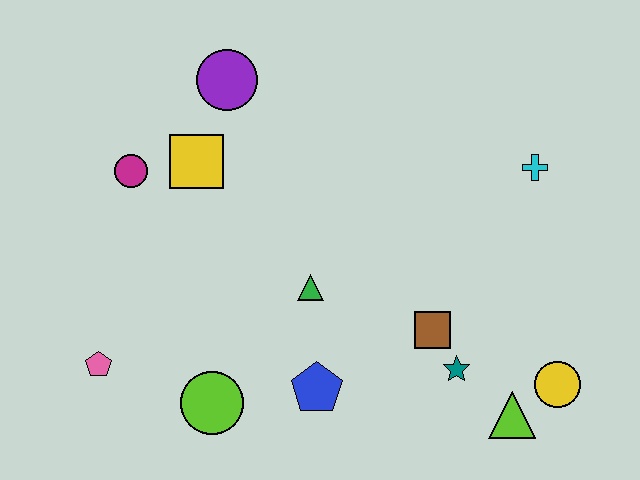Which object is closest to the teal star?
The brown square is closest to the teal star.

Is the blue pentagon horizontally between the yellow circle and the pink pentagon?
Yes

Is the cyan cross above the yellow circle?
Yes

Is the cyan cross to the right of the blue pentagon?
Yes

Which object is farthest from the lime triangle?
The magenta circle is farthest from the lime triangle.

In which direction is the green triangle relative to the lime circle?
The green triangle is above the lime circle.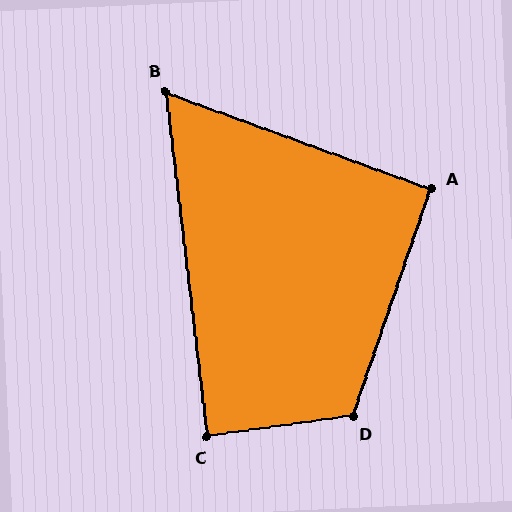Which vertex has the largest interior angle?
D, at approximately 117 degrees.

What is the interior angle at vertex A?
Approximately 91 degrees (approximately right).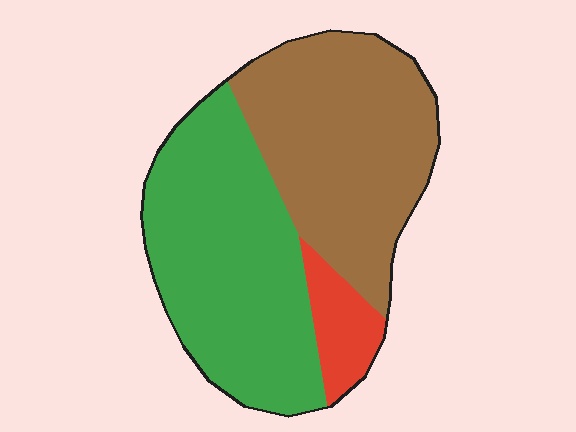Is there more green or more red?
Green.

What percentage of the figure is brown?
Brown covers about 45% of the figure.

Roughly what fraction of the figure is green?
Green covers roughly 45% of the figure.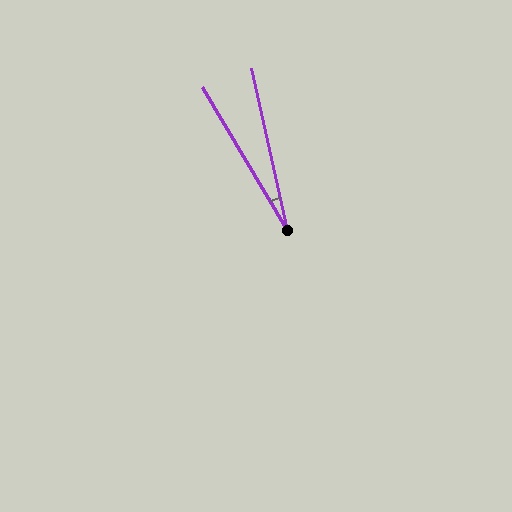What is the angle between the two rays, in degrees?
Approximately 18 degrees.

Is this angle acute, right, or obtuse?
It is acute.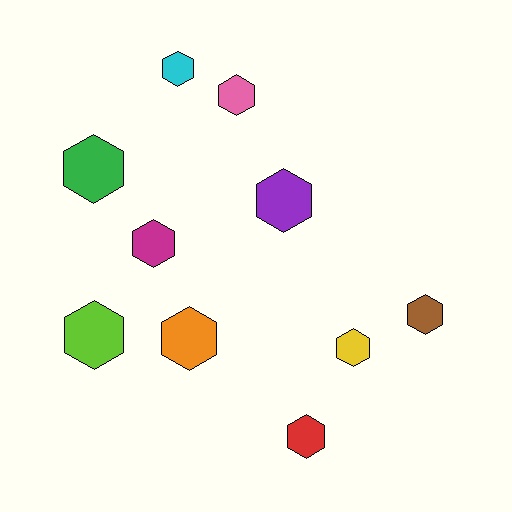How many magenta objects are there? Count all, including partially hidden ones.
There is 1 magenta object.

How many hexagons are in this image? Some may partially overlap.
There are 10 hexagons.